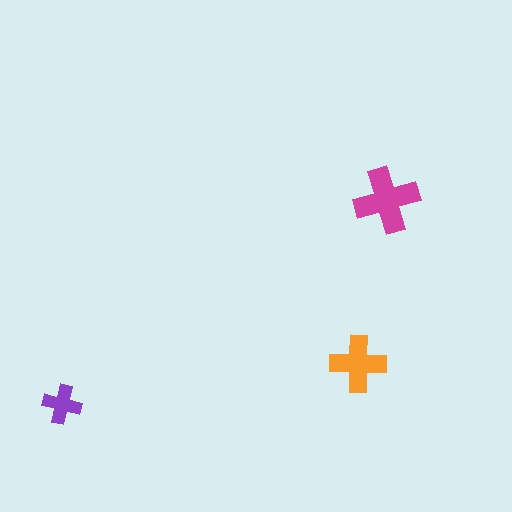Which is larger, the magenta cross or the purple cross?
The magenta one.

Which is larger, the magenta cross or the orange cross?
The magenta one.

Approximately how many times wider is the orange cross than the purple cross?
About 1.5 times wider.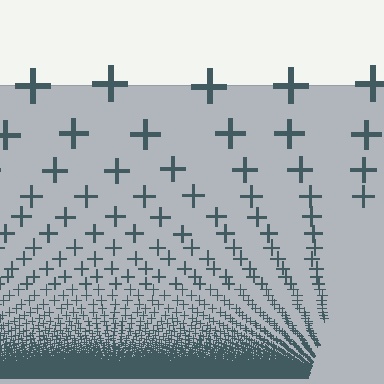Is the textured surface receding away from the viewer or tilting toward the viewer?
The surface appears to tilt toward the viewer. Texture elements get larger and sparser toward the top.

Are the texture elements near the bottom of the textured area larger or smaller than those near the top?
Smaller. The gradient is inverted — elements near the bottom are smaller and denser.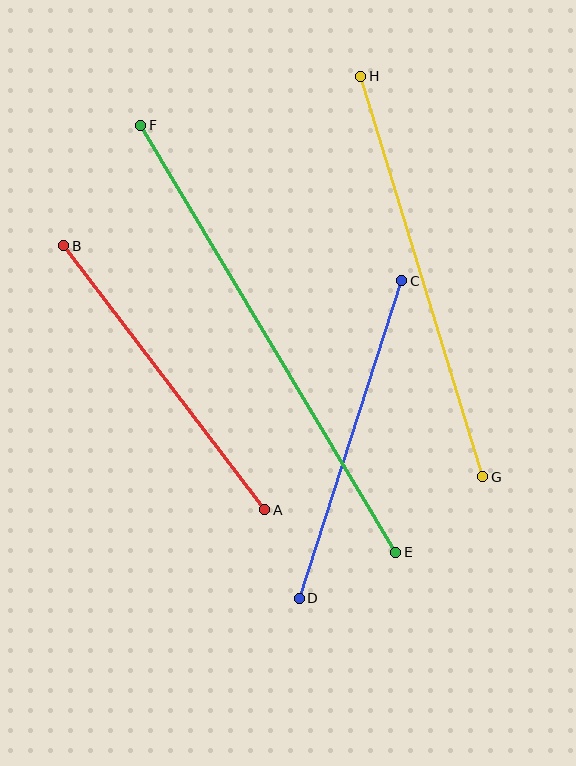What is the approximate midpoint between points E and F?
The midpoint is at approximately (268, 339) pixels.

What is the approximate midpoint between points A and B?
The midpoint is at approximately (164, 378) pixels.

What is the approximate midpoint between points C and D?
The midpoint is at approximately (351, 439) pixels.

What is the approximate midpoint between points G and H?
The midpoint is at approximately (422, 277) pixels.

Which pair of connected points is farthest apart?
Points E and F are farthest apart.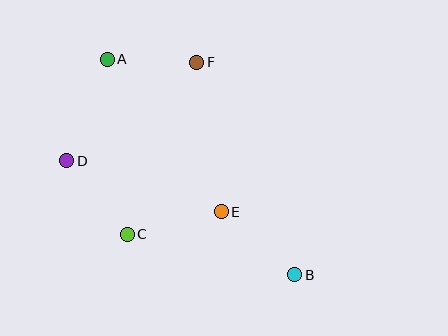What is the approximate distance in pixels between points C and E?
The distance between C and E is approximately 96 pixels.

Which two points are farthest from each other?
Points A and B are farthest from each other.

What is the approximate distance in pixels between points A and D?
The distance between A and D is approximately 109 pixels.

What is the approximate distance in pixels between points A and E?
The distance between A and E is approximately 191 pixels.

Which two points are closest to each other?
Points A and F are closest to each other.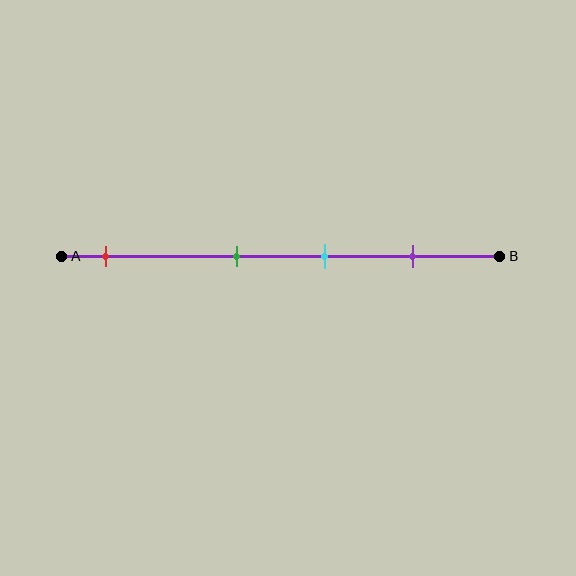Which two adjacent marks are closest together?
The green and cyan marks are the closest adjacent pair.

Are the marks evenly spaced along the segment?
No, the marks are not evenly spaced.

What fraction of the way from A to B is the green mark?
The green mark is approximately 40% (0.4) of the way from A to B.